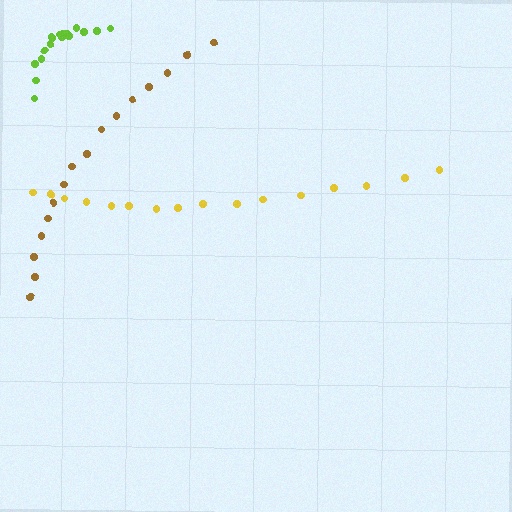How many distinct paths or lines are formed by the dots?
There are 3 distinct paths.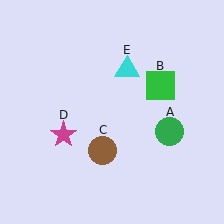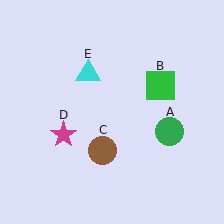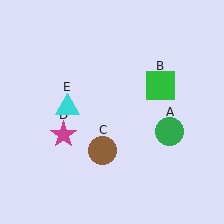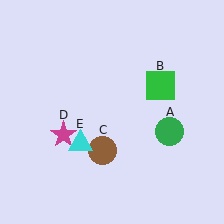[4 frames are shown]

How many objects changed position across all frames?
1 object changed position: cyan triangle (object E).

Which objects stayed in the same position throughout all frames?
Green circle (object A) and green square (object B) and brown circle (object C) and magenta star (object D) remained stationary.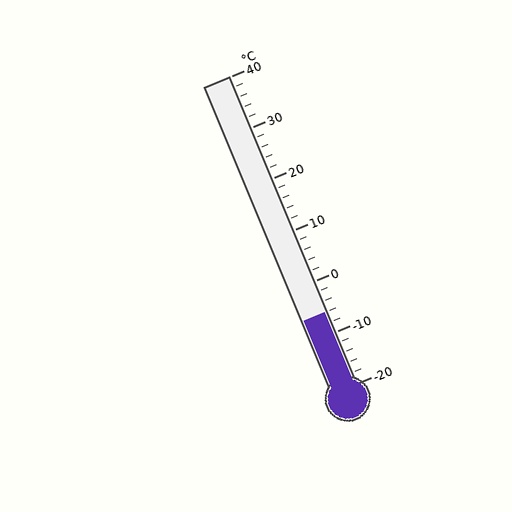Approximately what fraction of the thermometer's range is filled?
The thermometer is filled to approximately 25% of its range.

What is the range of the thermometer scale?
The thermometer scale ranges from -20°C to 40°C.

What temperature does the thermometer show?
The thermometer shows approximately -6°C.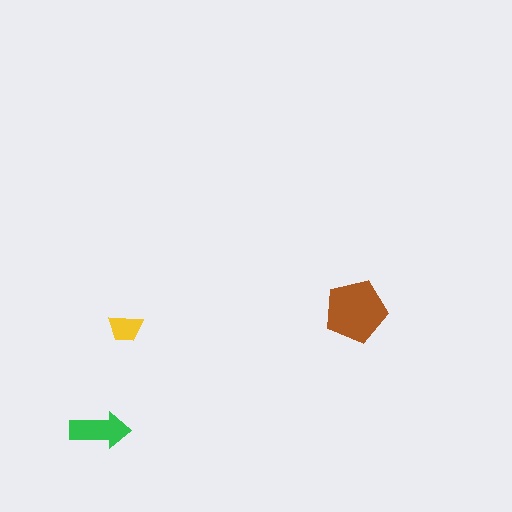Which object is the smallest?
The yellow trapezoid.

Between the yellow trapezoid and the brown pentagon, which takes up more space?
The brown pentagon.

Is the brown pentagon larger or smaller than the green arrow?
Larger.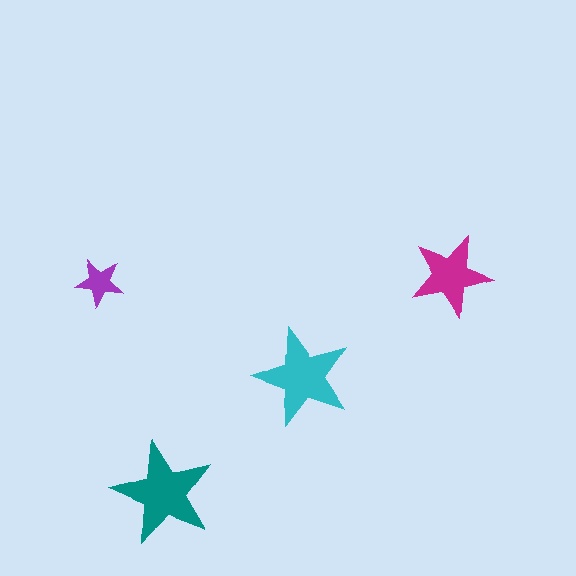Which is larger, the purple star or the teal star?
The teal one.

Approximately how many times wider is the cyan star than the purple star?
About 2 times wider.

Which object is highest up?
The magenta star is topmost.